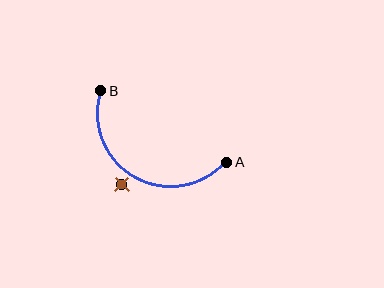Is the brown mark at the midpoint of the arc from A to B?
No — the brown mark does not lie on the arc at all. It sits slightly outside the curve.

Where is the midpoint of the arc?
The arc midpoint is the point on the curve farthest from the straight line joining A and B. It sits below that line.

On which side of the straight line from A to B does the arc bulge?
The arc bulges below the straight line connecting A and B.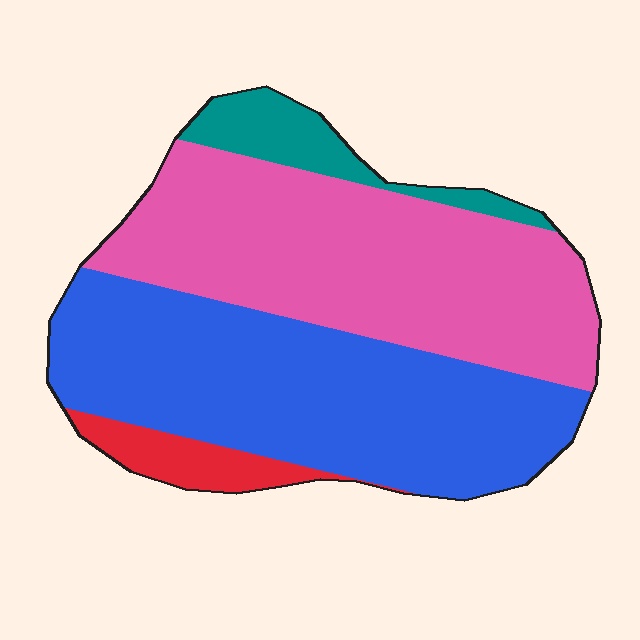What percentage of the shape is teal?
Teal takes up about one tenth (1/10) of the shape.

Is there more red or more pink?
Pink.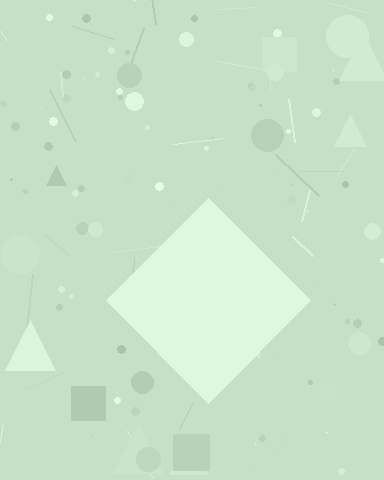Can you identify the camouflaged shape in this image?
The camouflaged shape is a diamond.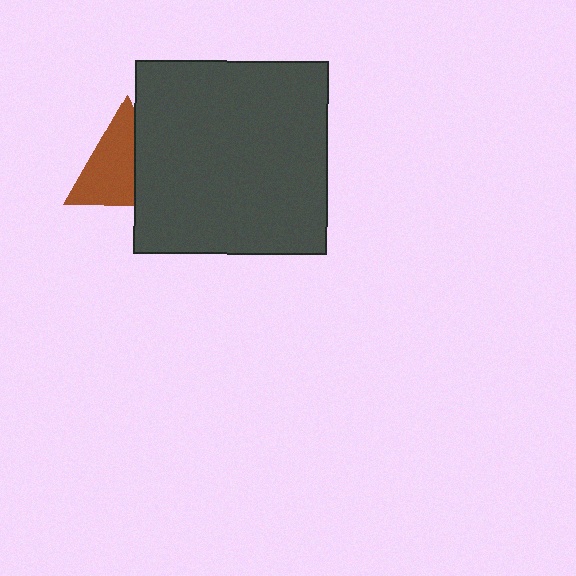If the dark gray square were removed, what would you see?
You would see the complete brown triangle.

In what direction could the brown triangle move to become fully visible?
The brown triangle could move left. That would shift it out from behind the dark gray square entirely.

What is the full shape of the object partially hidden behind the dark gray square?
The partially hidden object is a brown triangle.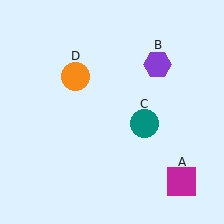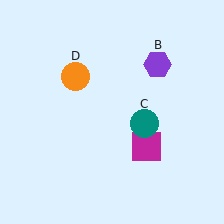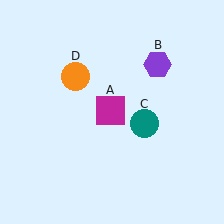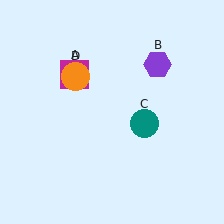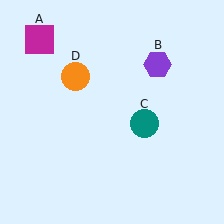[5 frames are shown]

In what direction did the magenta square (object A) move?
The magenta square (object A) moved up and to the left.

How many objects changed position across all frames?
1 object changed position: magenta square (object A).